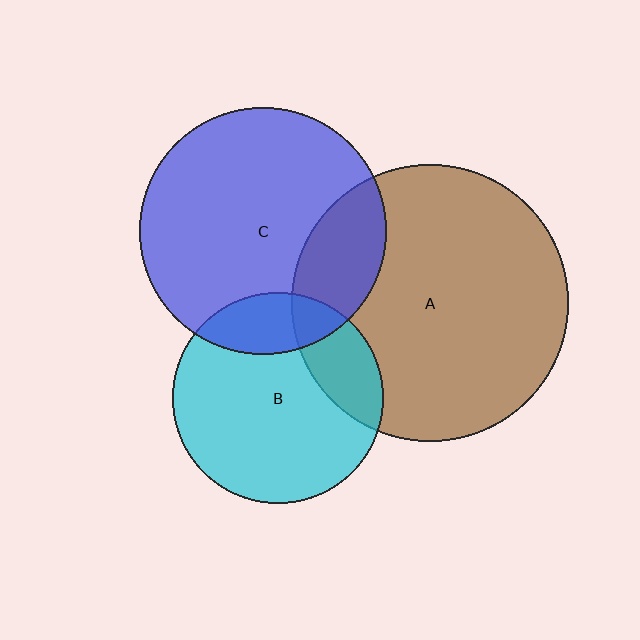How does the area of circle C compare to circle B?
Approximately 1.4 times.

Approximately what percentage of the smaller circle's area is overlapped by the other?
Approximately 20%.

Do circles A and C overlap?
Yes.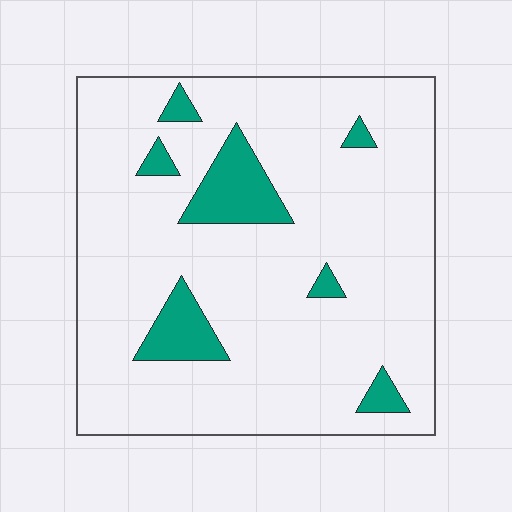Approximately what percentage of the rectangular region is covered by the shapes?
Approximately 10%.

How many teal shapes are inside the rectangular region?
7.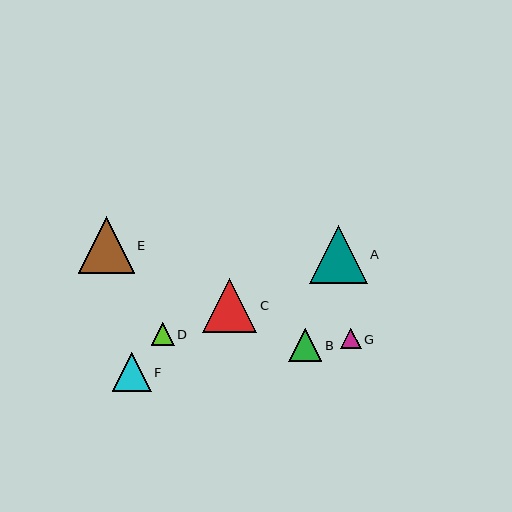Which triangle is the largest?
Triangle A is the largest with a size of approximately 58 pixels.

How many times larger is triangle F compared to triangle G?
Triangle F is approximately 1.9 times the size of triangle G.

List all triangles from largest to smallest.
From largest to smallest: A, E, C, F, B, D, G.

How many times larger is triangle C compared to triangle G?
Triangle C is approximately 2.7 times the size of triangle G.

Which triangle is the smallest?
Triangle G is the smallest with a size of approximately 20 pixels.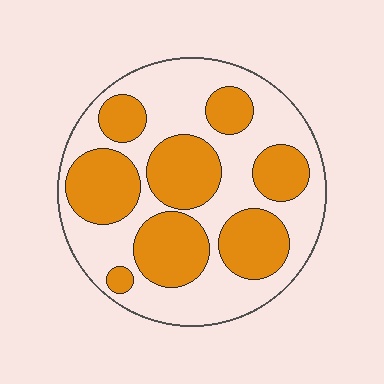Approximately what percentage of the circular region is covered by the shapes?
Approximately 45%.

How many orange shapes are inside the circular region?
8.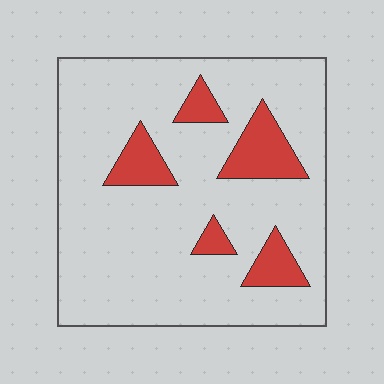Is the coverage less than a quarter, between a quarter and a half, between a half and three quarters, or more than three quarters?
Less than a quarter.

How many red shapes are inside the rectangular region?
5.